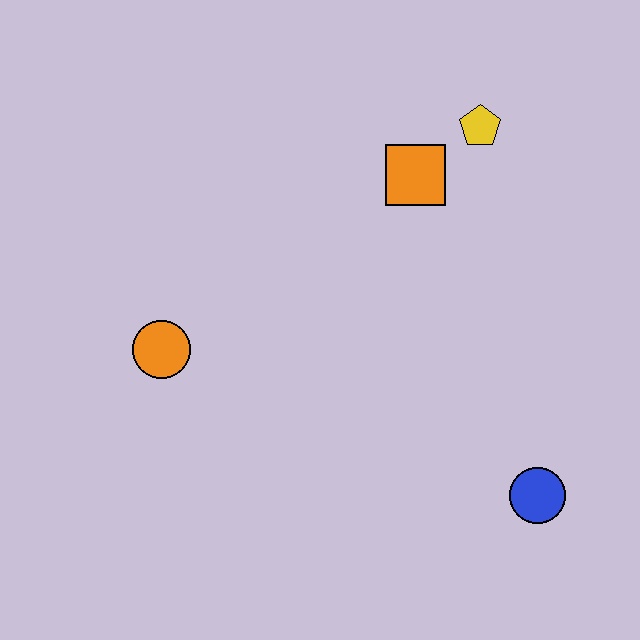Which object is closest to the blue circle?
The orange square is closest to the blue circle.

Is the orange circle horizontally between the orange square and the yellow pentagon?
No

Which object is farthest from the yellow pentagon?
The orange circle is farthest from the yellow pentagon.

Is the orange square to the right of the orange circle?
Yes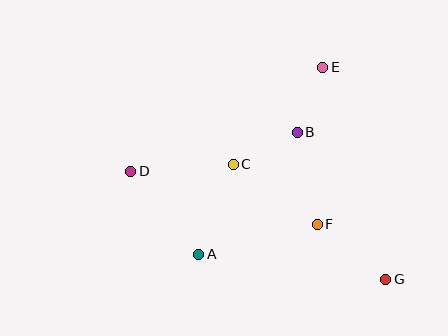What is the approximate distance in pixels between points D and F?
The distance between D and F is approximately 194 pixels.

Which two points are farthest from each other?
Points D and G are farthest from each other.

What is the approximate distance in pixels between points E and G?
The distance between E and G is approximately 221 pixels.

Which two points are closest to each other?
Points B and E are closest to each other.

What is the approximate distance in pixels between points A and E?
The distance between A and E is approximately 224 pixels.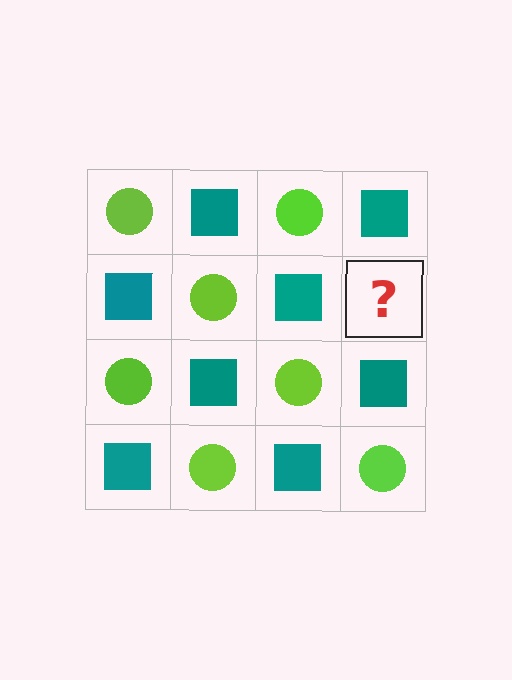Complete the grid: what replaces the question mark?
The question mark should be replaced with a lime circle.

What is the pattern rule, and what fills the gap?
The rule is that it alternates lime circle and teal square in a checkerboard pattern. The gap should be filled with a lime circle.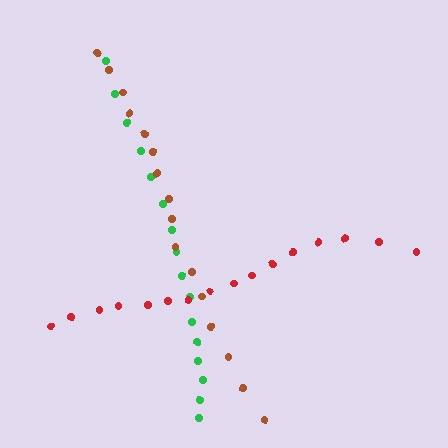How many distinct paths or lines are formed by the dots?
There are 3 distinct paths.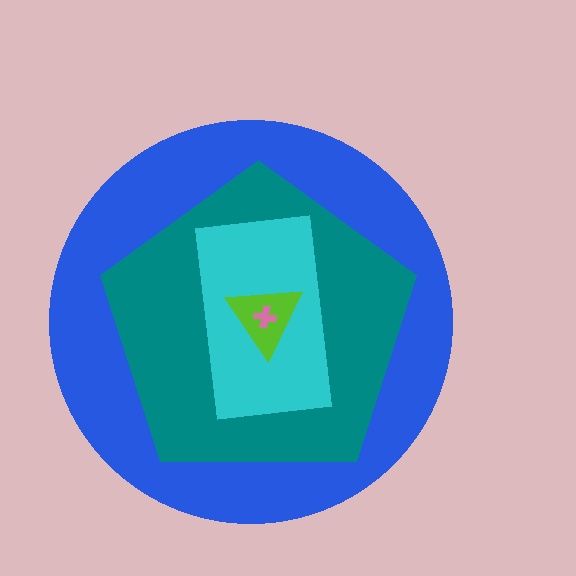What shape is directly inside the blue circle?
The teal pentagon.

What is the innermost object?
The pink cross.